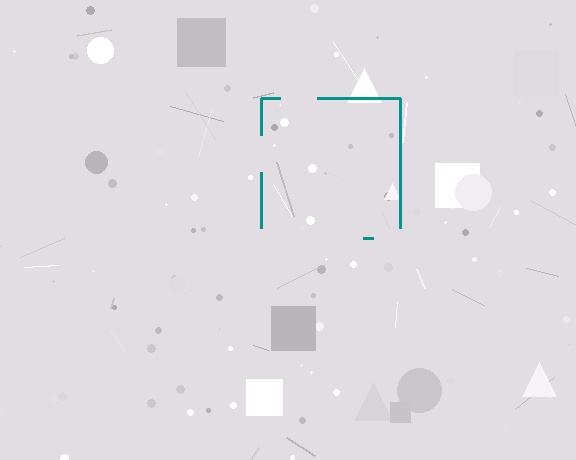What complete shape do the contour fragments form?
The contour fragments form a square.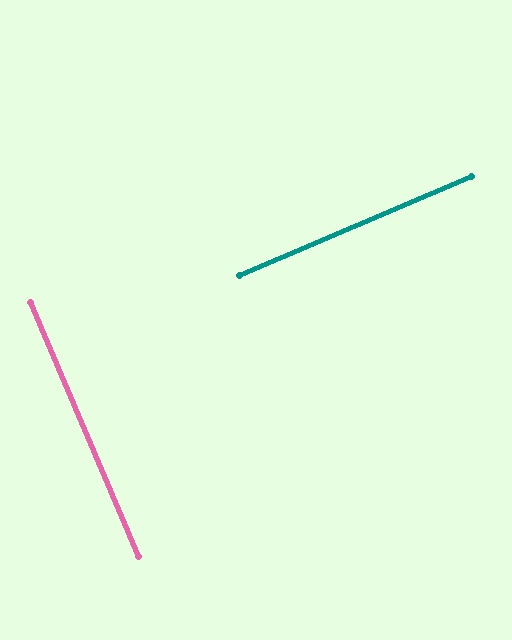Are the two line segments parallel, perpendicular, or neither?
Perpendicular — they meet at approximately 90°.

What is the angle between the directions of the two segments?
Approximately 90 degrees.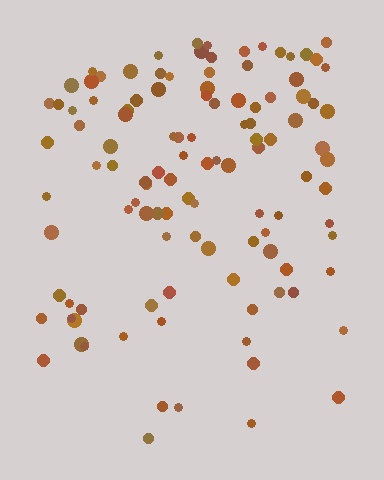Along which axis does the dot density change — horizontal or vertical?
Vertical.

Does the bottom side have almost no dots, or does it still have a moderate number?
Still a moderate number, just noticeably fewer than the top.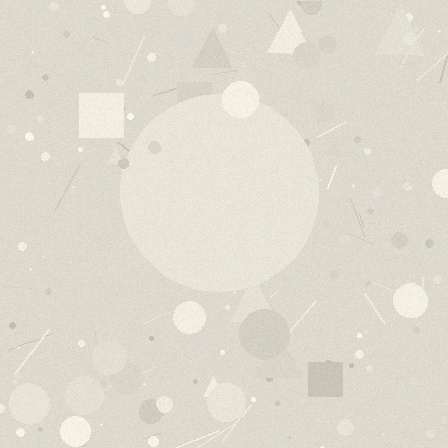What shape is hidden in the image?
A circle is hidden in the image.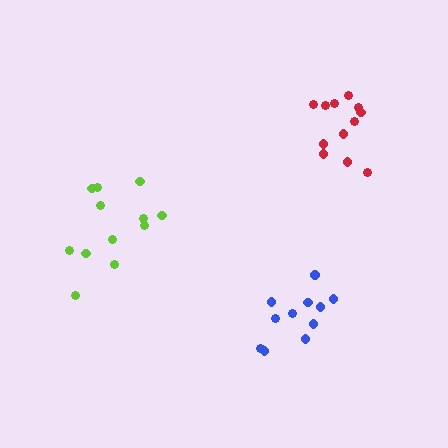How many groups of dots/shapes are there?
There are 3 groups.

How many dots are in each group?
Group 1: 12 dots, Group 2: 11 dots, Group 3: 12 dots (35 total).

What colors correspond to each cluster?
The clusters are colored: lime, blue, red.